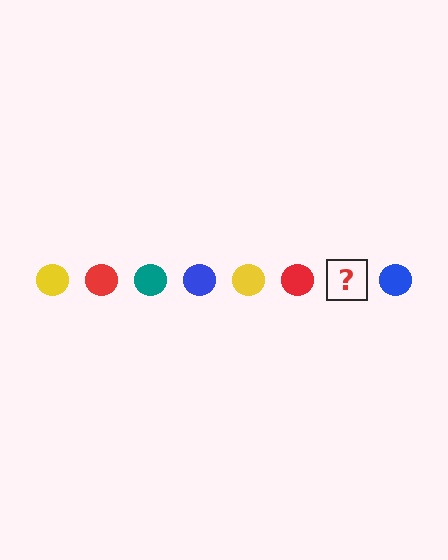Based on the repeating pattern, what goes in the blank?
The blank should be a teal circle.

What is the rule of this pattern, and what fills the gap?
The rule is that the pattern cycles through yellow, red, teal, blue circles. The gap should be filled with a teal circle.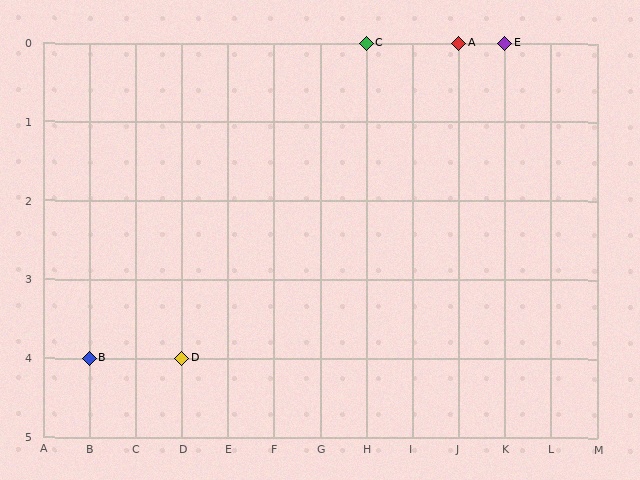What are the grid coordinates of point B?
Point B is at grid coordinates (B, 4).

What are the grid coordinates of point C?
Point C is at grid coordinates (H, 0).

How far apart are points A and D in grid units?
Points A and D are 6 columns and 4 rows apart (about 7.2 grid units diagonally).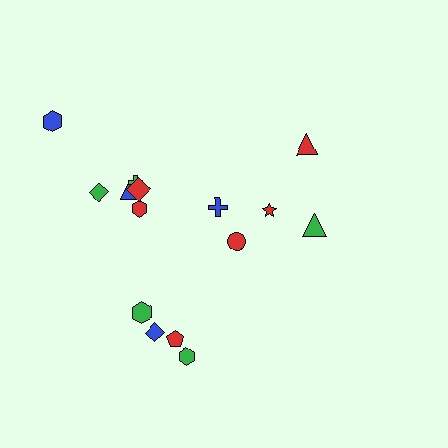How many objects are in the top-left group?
There are 6 objects.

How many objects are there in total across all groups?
There are 15 objects.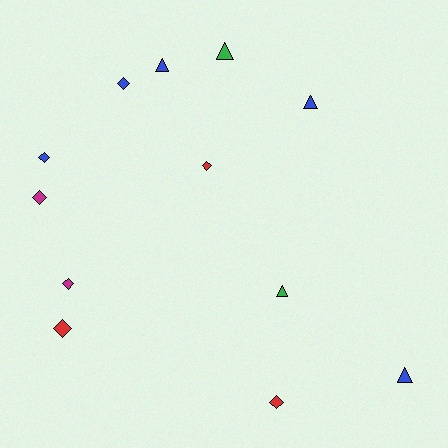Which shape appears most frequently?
Diamond, with 7 objects.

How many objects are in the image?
There are 12 objects.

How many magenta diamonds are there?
There are 2 magenta diamonds.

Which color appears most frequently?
Blue, with 5 objects.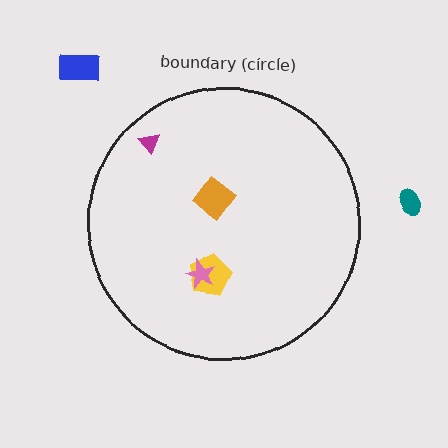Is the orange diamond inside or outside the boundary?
Inside.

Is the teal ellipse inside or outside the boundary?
Outside.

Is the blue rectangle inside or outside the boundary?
Outside.